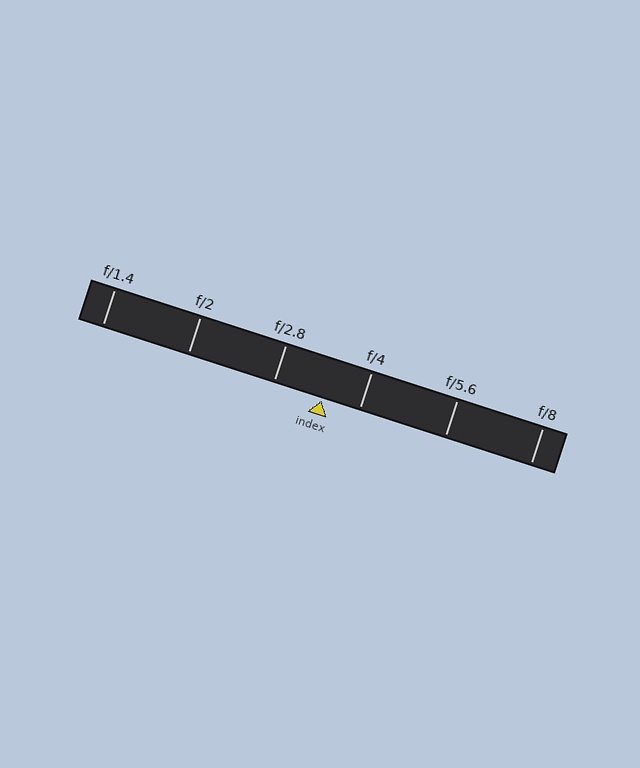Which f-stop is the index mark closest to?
The index mark is closest to f/4.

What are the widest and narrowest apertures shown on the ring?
The widest aperture shown is f/1.4 and the narrowest is f/8.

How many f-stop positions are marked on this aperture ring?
There are 6 f-stop positions marked.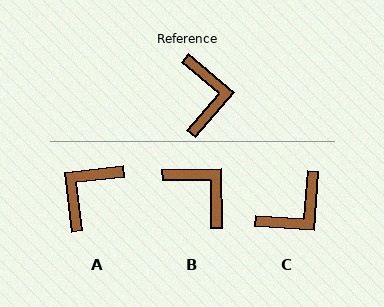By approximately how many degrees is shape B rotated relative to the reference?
Approximately 41 degrees counter-clockwise.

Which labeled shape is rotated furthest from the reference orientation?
A, about 137 degrees away.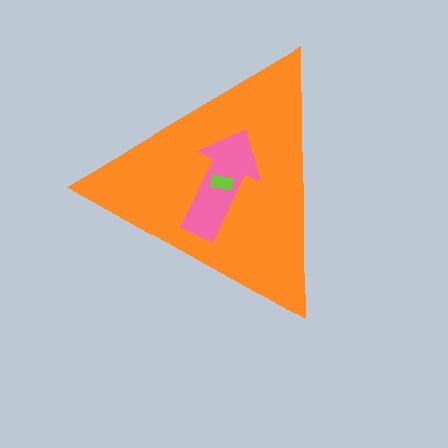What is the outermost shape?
The orange triangle.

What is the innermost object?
The lime rectangle.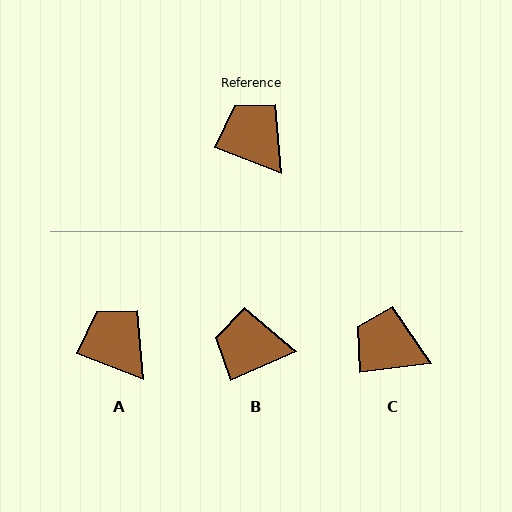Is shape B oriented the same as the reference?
No, it is off by about 45 degrees.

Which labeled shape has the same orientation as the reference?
A.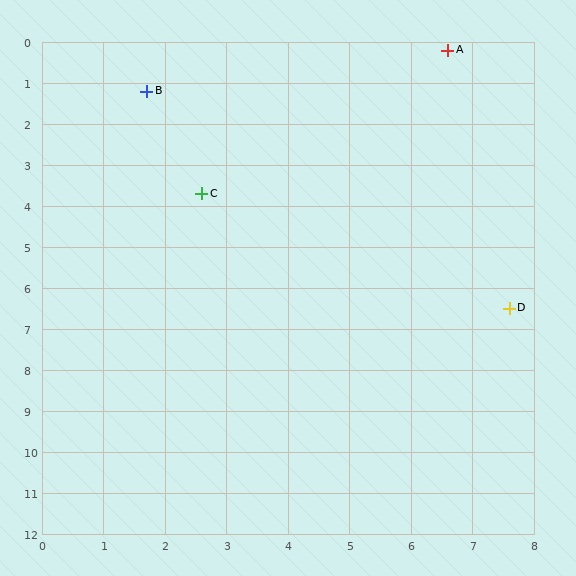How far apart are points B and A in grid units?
Points B and A are about 5.0 grid units apart.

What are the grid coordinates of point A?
Point A is at approximately (6.6, 0.2).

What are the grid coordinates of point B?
Point B is at approximately (1.7, 1.2).